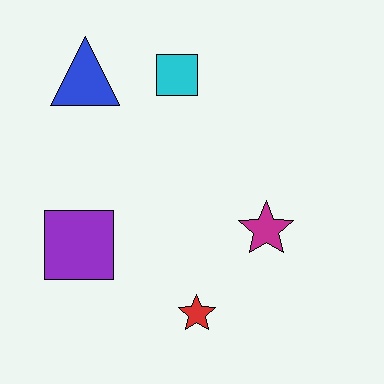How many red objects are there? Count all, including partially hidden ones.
There is 1 red object.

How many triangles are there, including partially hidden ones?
There is 1 triangle.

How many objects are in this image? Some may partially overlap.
There are 5 objects.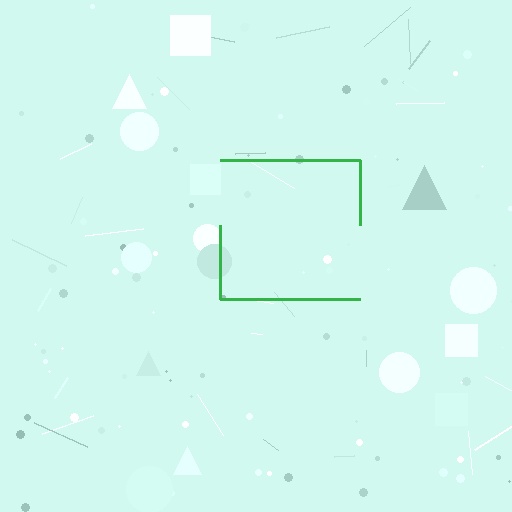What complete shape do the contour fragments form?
The contour fragments form a square.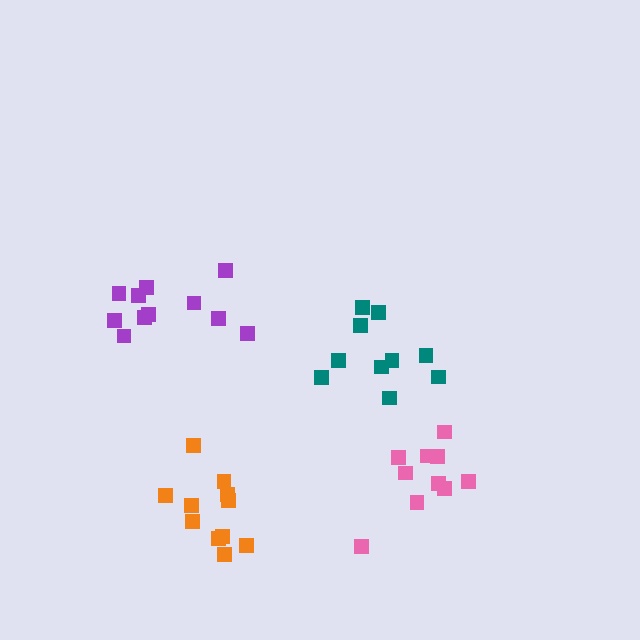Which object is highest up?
The purple cluster is topmost.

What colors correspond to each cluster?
The clusters are colored: pink, purple, teal, orange.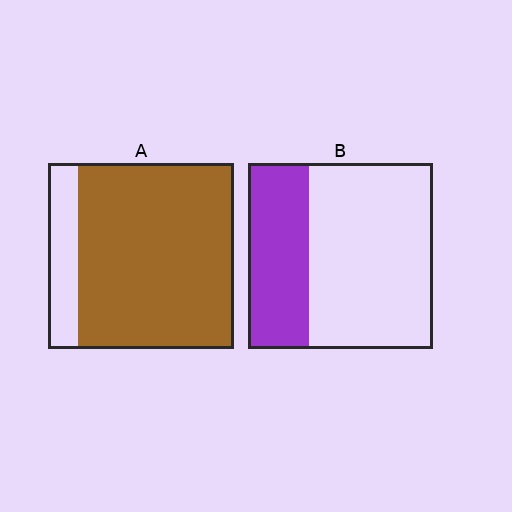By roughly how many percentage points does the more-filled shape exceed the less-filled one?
By roughly 50 percentage points (A over B).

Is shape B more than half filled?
No.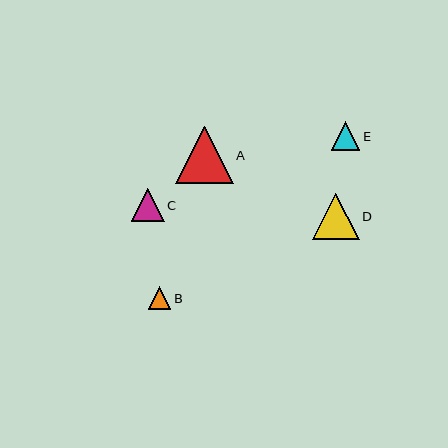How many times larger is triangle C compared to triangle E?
Triangle C is approximately 1.1 times the size of triangle E.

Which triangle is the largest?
Triangle A is the largest with a size of approximately 57 pixels.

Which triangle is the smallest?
Triangle B is the smallest with a size of approximately 23 pixels.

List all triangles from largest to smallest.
From largest to smallest: A, D, C, E, B.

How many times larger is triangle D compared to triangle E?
Triangle D is approximately 1.6 times the size of triangle E.